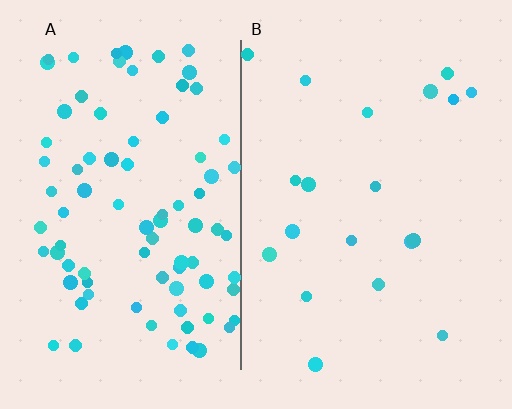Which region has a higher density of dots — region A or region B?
A (the left).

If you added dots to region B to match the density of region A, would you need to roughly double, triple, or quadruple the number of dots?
Approximately quadruple.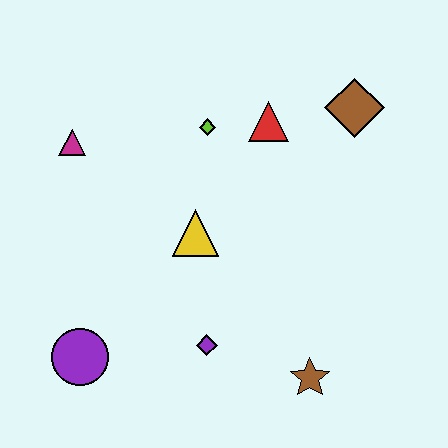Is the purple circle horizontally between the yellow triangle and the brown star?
No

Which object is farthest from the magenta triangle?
The brown star is farthest from the magenta triangle.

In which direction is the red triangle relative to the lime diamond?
The red triangle is to the right of the lime diamond.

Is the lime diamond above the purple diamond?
Yes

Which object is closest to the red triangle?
The lime diamond is closest to the red triangle.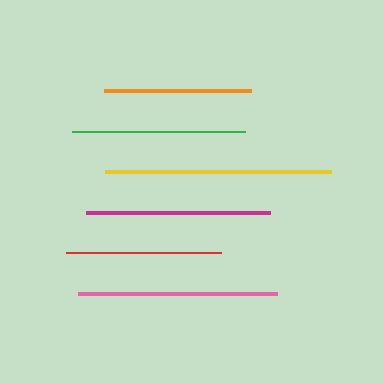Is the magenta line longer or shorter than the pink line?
The pink line is longer than the magenta line.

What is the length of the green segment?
The green segment is approximately 172 pixels long.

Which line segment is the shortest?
The orange line is the shortest at approximately 147 pixels.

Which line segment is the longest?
The yellow line is the longest at approximately 226 pixels.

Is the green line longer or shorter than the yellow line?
The yellow line is longer than the green line.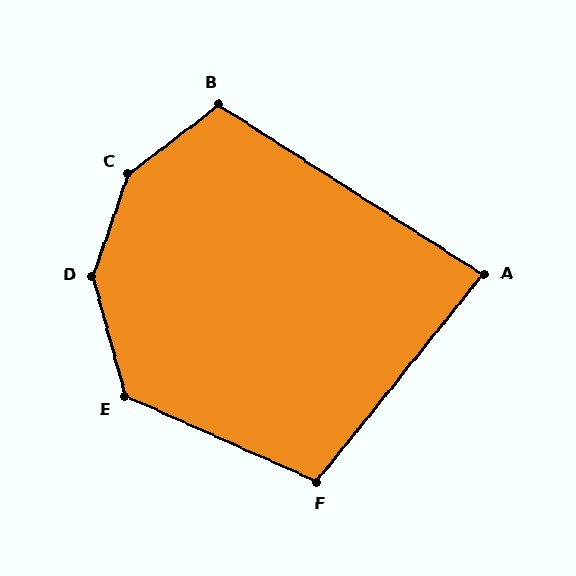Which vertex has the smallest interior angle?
A, at approximately 84 degrees.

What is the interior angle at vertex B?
Approximately 110 degrees (obtuse).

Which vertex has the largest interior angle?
C, at approximately 147 degrees.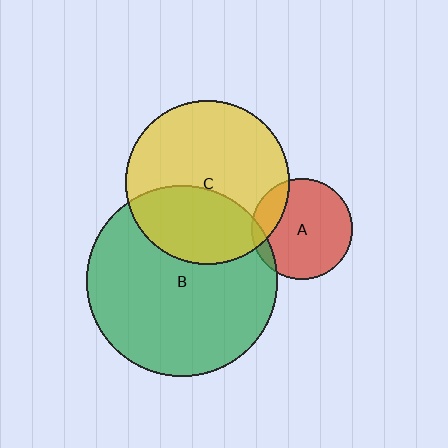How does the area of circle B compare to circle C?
Approximately 1.3 times.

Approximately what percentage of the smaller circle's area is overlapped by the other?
Approximately 20%.